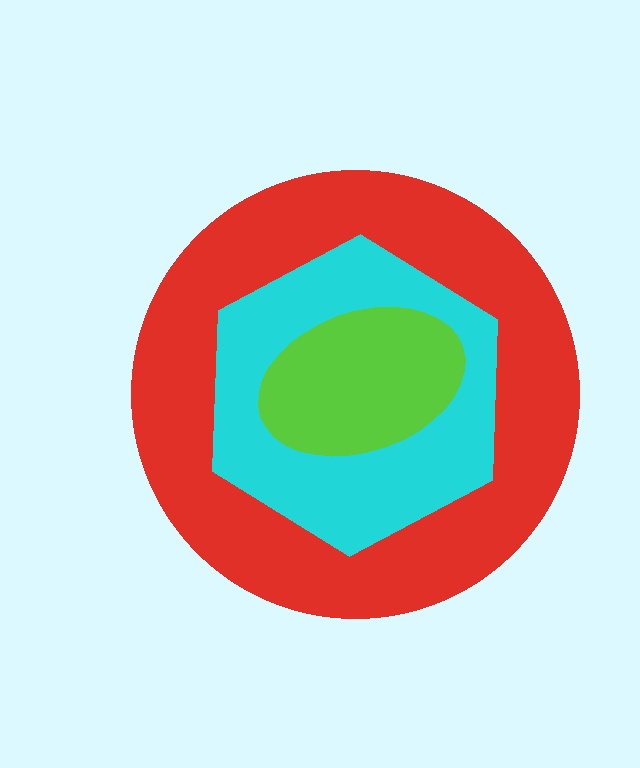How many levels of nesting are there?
3.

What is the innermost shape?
The lime ellipse.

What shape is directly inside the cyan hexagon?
The lime ellipse.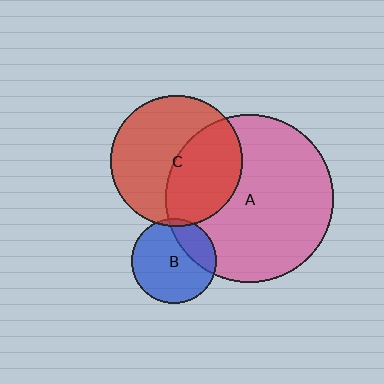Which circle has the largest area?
Circle A (pink).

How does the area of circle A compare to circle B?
Approximately 3.9 times.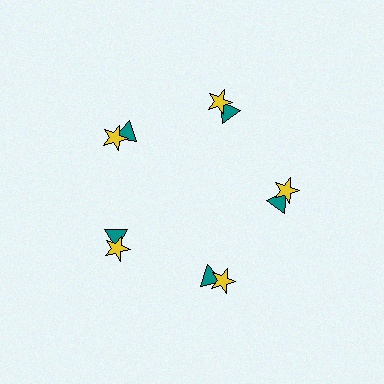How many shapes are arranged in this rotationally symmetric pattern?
There are 10 shapes, arranged in 5 groups of 2.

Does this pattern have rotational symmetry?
Yes, this pattern has 5-fold rotational symmetry. It looks the same after rotating 72 degrees around the center.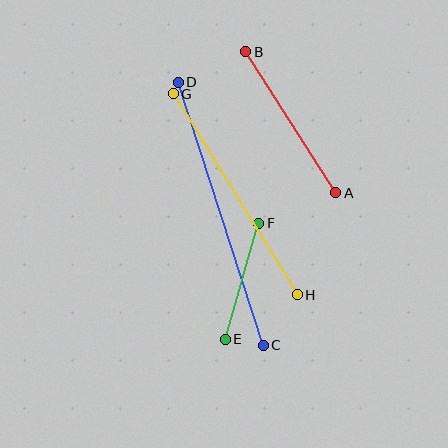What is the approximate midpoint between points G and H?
The midpoint is at approximately (235, 194) pixels.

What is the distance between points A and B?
The distance is approximately 167 pixels.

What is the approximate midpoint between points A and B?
The midpoint is at approximately (291, 122) pixels.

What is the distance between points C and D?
The distance is approximately 276 pixels.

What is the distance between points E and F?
The distance is approximately 121 pixels.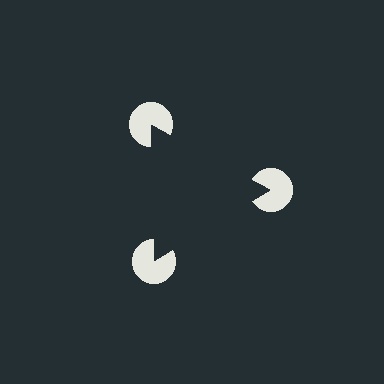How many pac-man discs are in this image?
There are 3 — one at each vertex of the illusory triangle.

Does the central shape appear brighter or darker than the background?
It typically appears slightly darker than the background, even though no actual brightness change is drawn.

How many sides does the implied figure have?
3 sides.